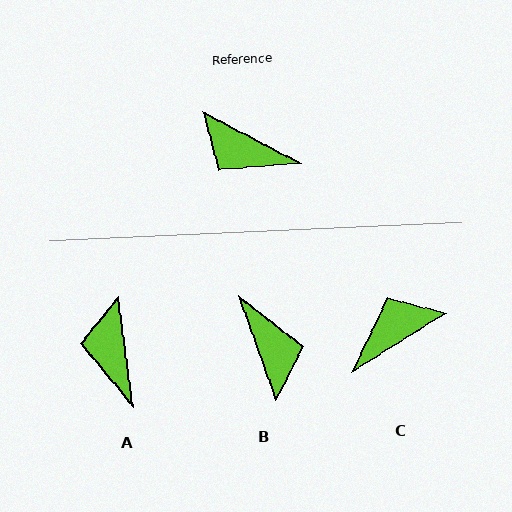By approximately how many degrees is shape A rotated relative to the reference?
Approximately 55 degrees clockwise.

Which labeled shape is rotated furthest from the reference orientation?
B, about 138 degrees away.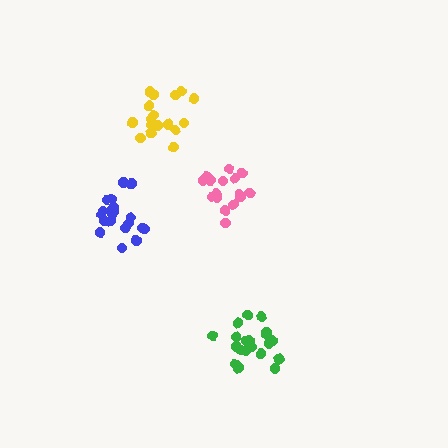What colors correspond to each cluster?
The clusters are colored: green, pink, blue, yellow.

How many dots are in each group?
Group 1: 20 dots, Group 2: 17 dots, Group 3: 21 dots, Group 4: 17 dots (75 total).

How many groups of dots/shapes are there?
There are 4 groups.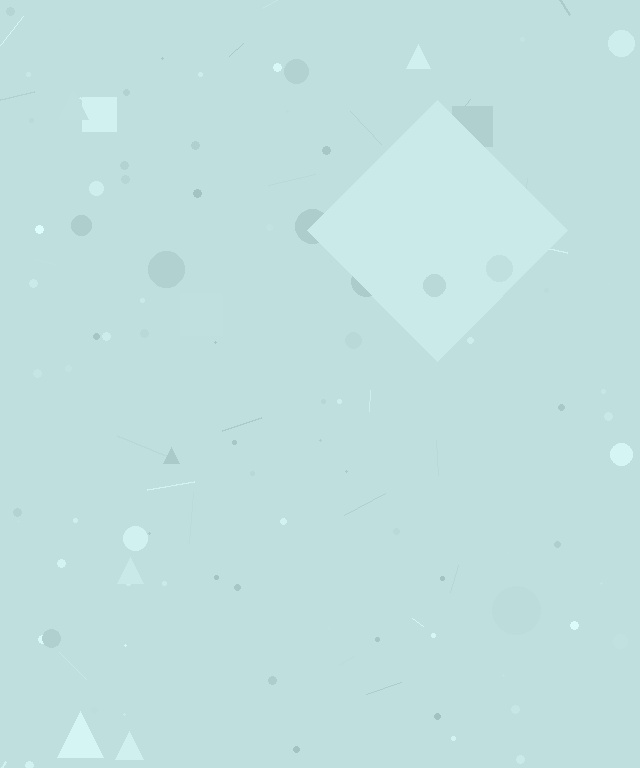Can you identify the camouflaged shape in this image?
The camouflaged shape is a diamond.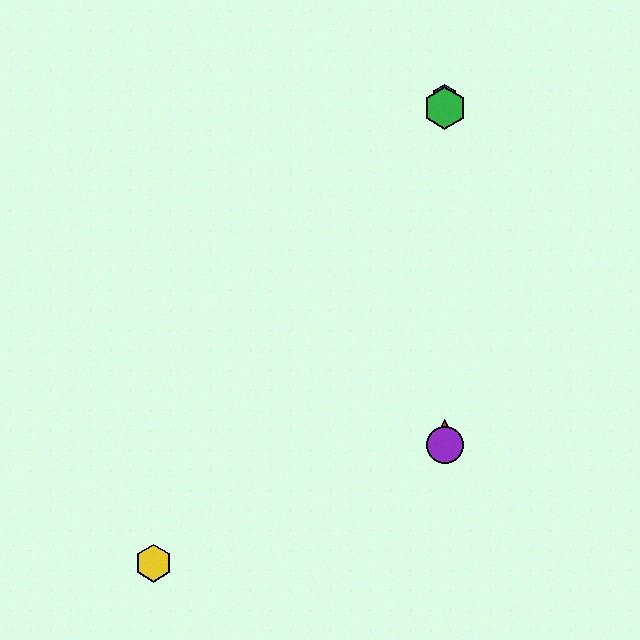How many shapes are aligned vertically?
4 shapes (the red triangle, the blue hexagon, the green hexagon, the purple circle) are aligned vertically.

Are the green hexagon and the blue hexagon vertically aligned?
Yes, both are at x≈445.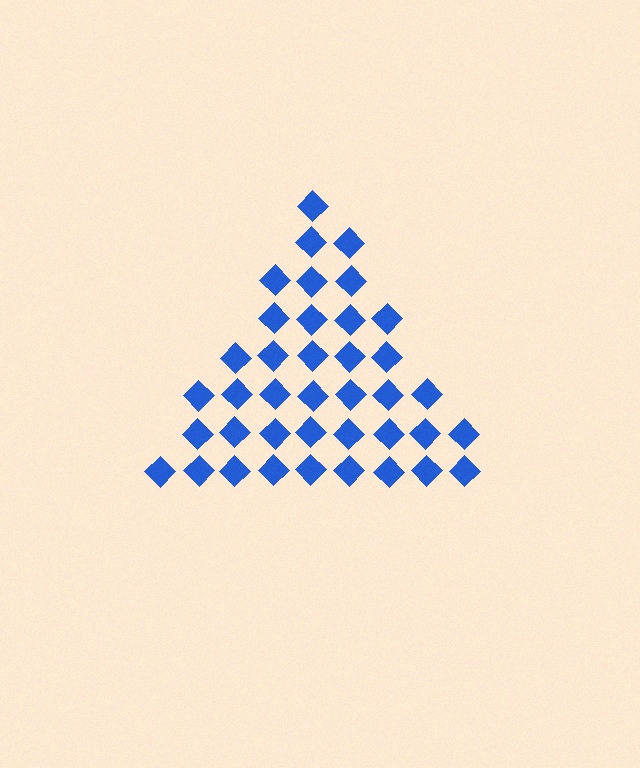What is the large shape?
The large shape is a triangle.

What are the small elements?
The small elements are diamonds.